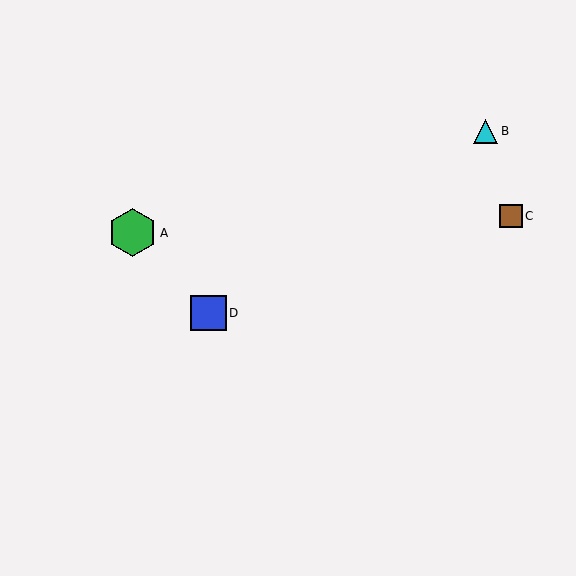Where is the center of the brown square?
The center of the brown square is at (511, 216).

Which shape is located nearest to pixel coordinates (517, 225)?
The brown square (labeled C) at (511, 216) is nearest to that location.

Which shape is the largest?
The green hexagon (labeled A) is the largest.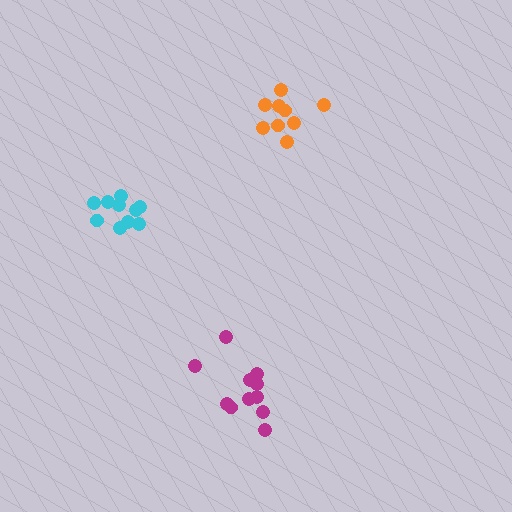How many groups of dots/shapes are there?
There are 3 groups.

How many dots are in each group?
Group 1: 10 dots, Group 2: 9 dots, Group 3: 11 dots (30 total).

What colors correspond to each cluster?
The clusters are colored: cyan, orange, magenta.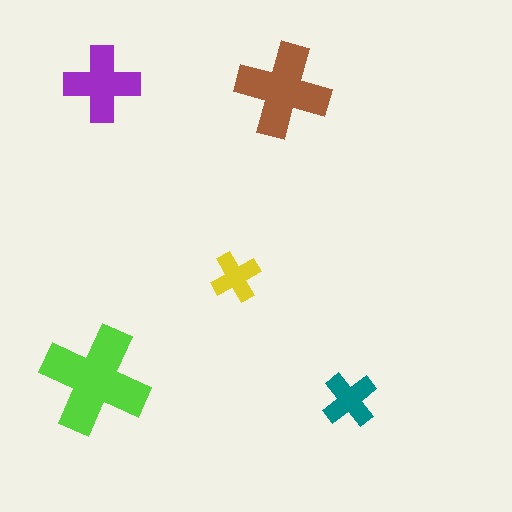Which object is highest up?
The purple cross is topmost.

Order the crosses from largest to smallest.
the lime one, the brown one, the purple one, the teal one, the yellow one.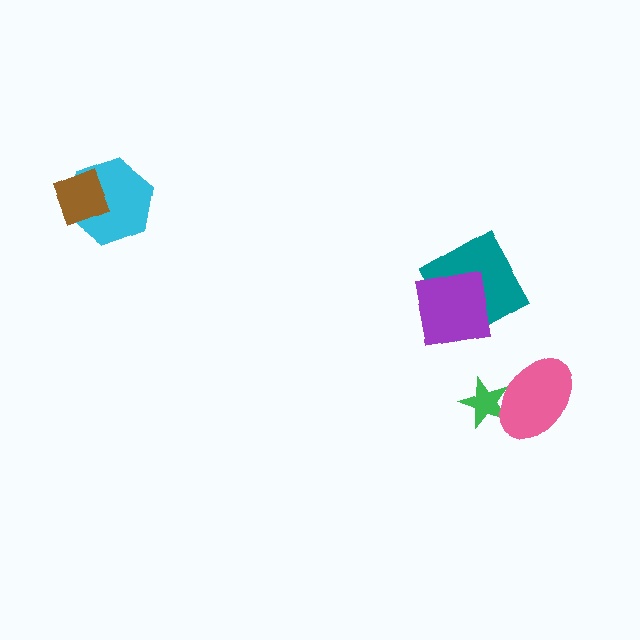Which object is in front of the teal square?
The purple square is in front of the teal square.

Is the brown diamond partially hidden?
No, no other shape covers it.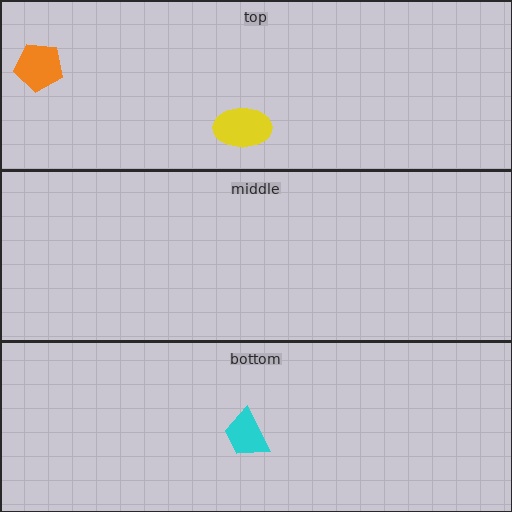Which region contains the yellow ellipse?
The top region.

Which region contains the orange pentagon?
The top region.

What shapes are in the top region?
The orange pentagon, the yellow ellipse.